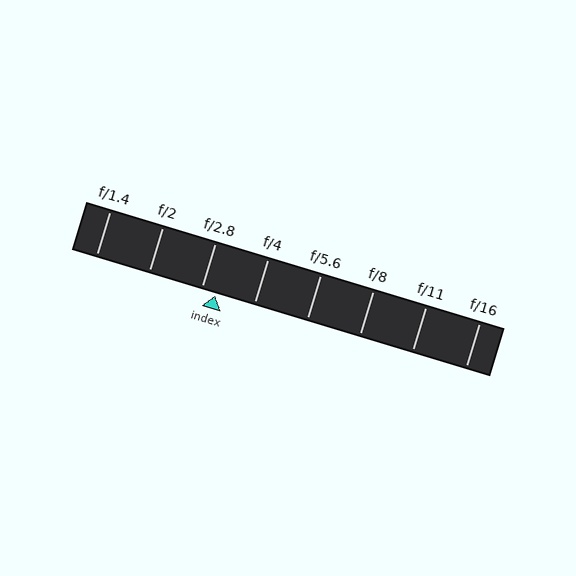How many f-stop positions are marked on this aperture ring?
There are 8 f-stop positions marked.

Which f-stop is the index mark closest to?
The index mark is closest to f/2.8.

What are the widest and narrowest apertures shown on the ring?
The widest aperture shown is f/1.4 and the narrowest is f/16.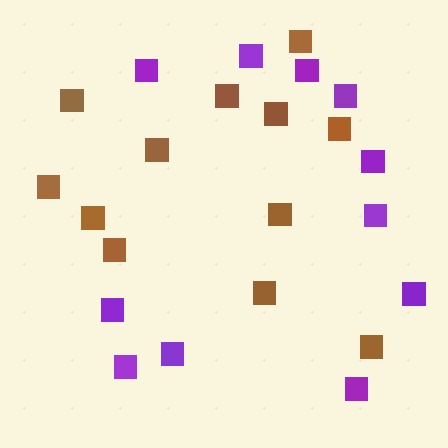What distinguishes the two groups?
There are 2 groups: one group of brown squares (12) and one group of purple squares (11).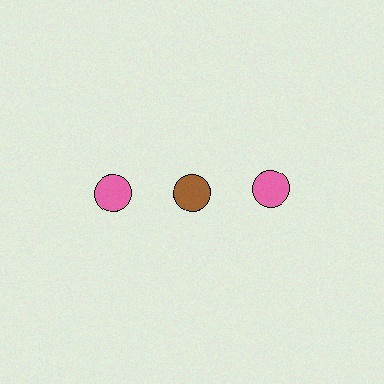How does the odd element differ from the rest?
It has a different color: brown instead of pink.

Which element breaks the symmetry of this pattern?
The brown circle in the top row, second from left column breaks the symmetry. All other shapes are pink circles.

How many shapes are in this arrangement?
There are 3 shapes arranged in a grid pattern.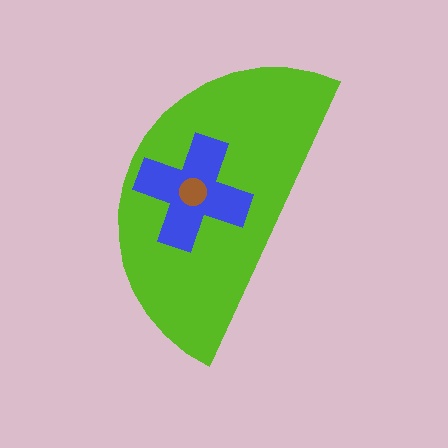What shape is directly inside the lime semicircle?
The blue cross.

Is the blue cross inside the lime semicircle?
Yes.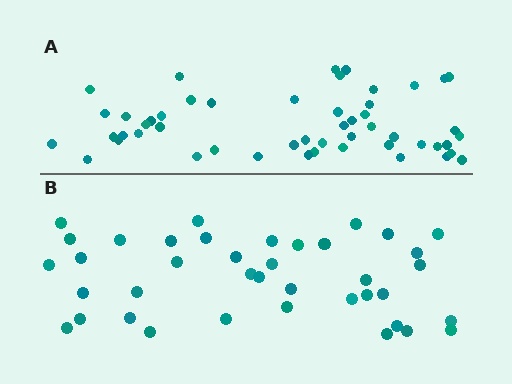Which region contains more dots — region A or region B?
Region A (the top region) has more dots.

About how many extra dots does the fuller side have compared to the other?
Region A has roughly 12 or so more dots than region B.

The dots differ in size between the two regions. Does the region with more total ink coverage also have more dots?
No. Region B has more total ink coverage because its dots are larger, but region A actually contains more individual dots. Total area can be misleading — the number of items is what matters here.